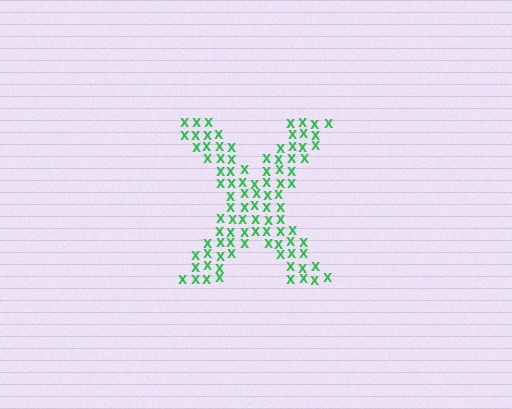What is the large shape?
The large shape is the letter X.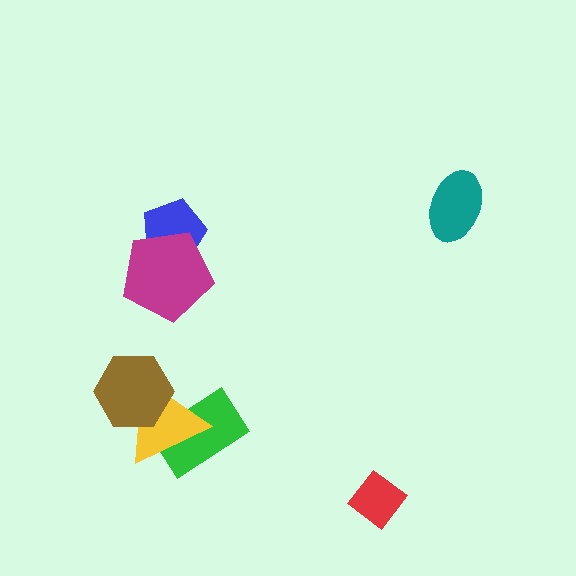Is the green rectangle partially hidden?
Yes, it is partially covered by another shape.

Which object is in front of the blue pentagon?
The magenta pentagon is in front of the blue pentagon.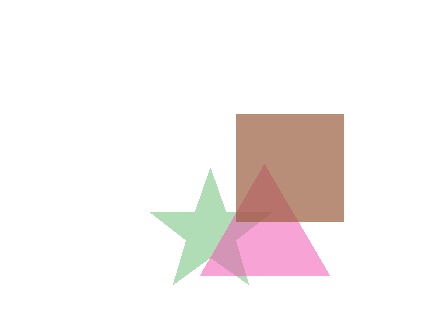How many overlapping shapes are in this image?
There are 3 overlapping shapes in the image.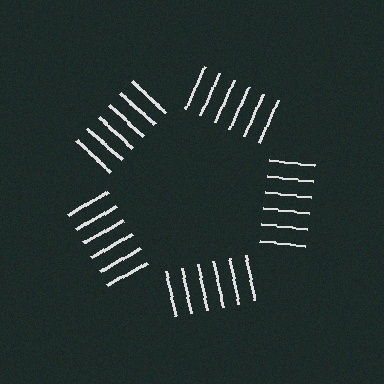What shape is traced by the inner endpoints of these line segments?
An illusory pentagon — the line segments terminate on its edges but no continuous stroke is drawn.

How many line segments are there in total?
30 — 6 along each of the 5 edges.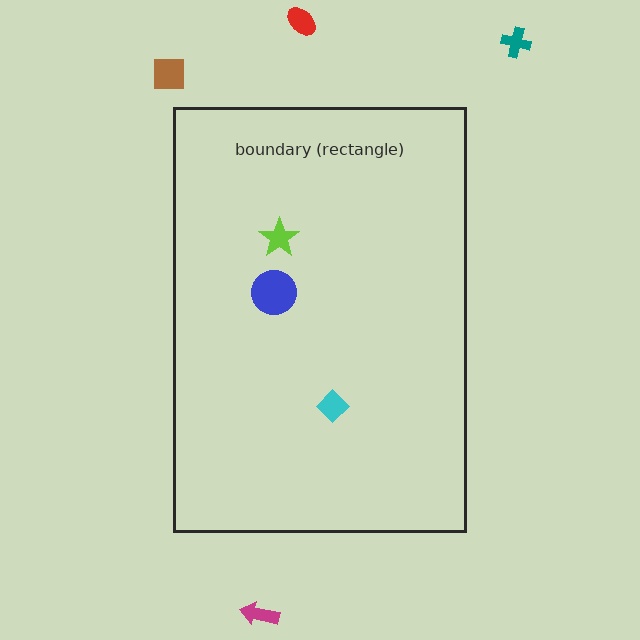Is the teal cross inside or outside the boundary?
Outside.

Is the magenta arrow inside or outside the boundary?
Outside.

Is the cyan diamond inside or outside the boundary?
Inside.